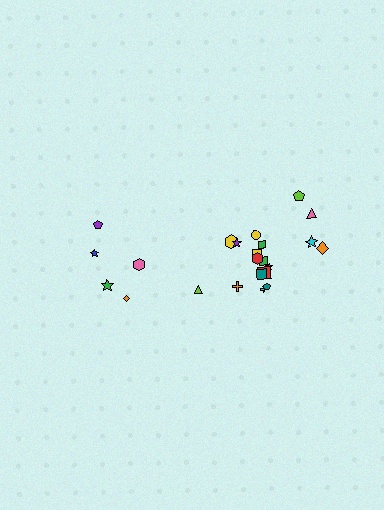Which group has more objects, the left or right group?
The right group.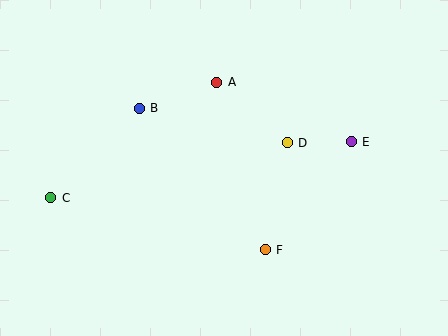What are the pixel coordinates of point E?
Point E is at (351, 142).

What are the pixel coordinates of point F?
Point F is at (265, 250).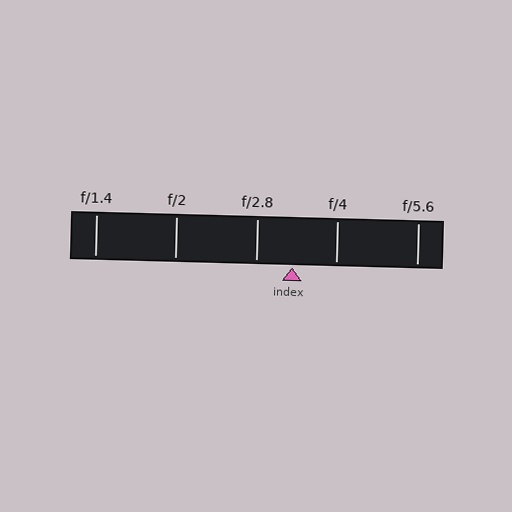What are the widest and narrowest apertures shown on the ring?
The widest aperture shown is f/1.4 and the narrowest is f/5.6.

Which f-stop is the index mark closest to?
The index mark is closest to f/2.8.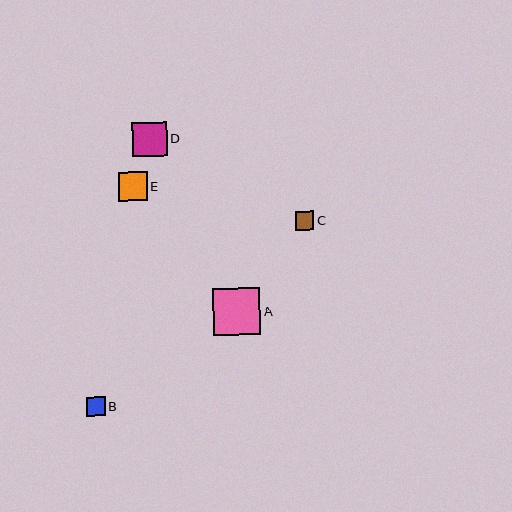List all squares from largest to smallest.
From largest to smallest: A, D, E, B, C.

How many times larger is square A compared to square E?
Square A is approximately 1.6 times the size of square E.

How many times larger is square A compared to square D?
Square A is approximately 1.4 times the size of square D.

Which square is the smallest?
Square C is the smallest with a size of approximately 19 pixels.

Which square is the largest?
Square A is the largest with a size of approximately 47 pixels.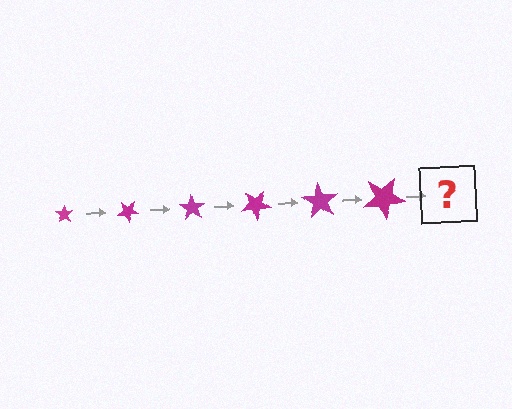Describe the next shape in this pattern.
It should be a star, larger than the previous one and rotated 210 degrees from the start.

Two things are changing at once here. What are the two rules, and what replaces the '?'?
The two rules are that the star grows larger each step and it rotates 35 degrees each step. The '?' should be a star, larger than the previous one and rotated 210 degrees from the start.